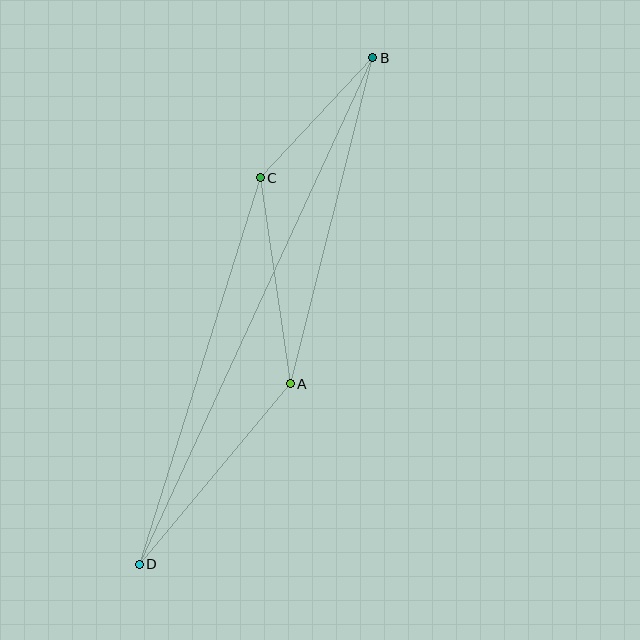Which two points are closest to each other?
Points B and C are closest to each other.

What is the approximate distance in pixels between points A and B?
The distance between A and B is approximately 336 pixels.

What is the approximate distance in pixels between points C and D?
The distance between C and D is approximately 405 pixels.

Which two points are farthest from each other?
Points B and D are farthest from each other.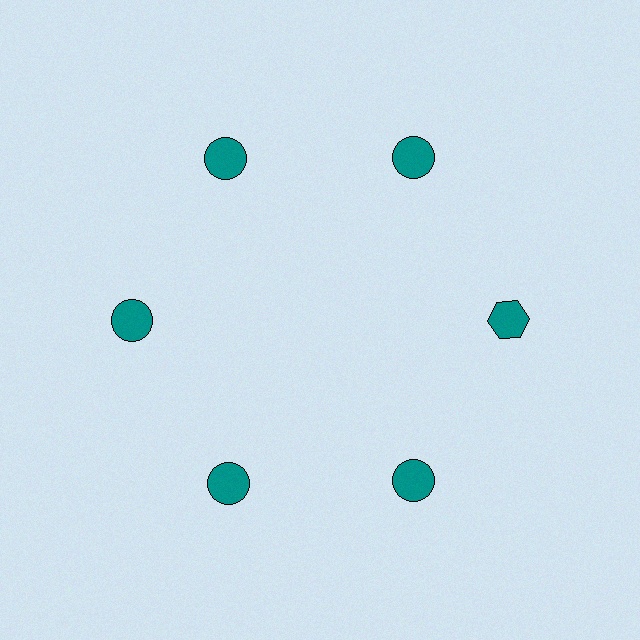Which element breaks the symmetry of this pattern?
The teal hexagon at roughly the 3 o'clock position breaks the symmetry. All other shapes are teal circles.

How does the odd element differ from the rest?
It has a different shape: hexagon instead of circle.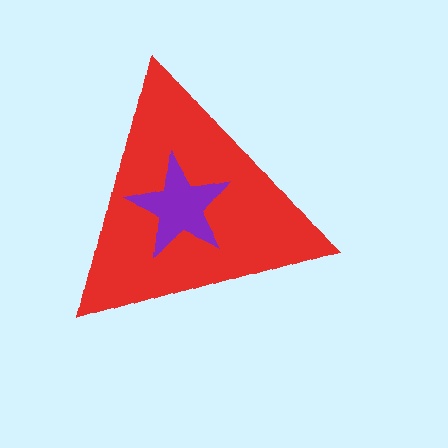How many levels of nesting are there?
2.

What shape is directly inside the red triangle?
The purple star.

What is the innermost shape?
The purple star.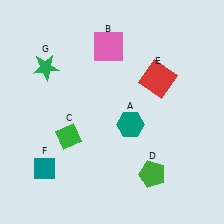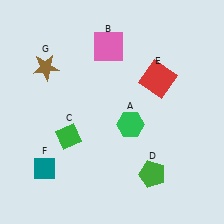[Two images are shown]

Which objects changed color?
A changed from teal to green. G changed from green to brown.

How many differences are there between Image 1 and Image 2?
There are 2 differences between the two images.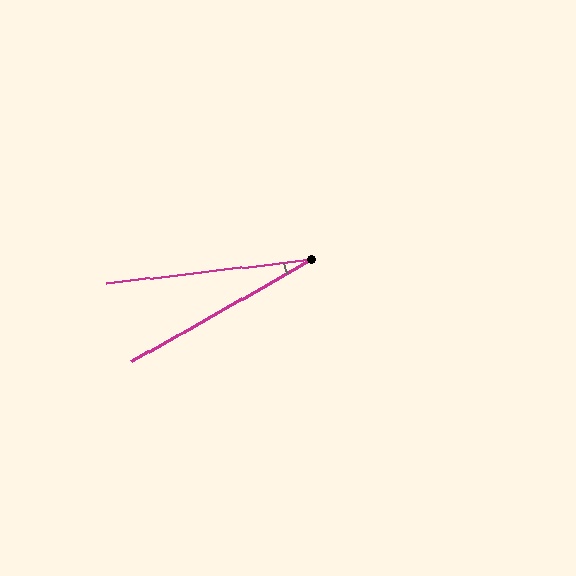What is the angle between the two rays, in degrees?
Approximately 23 degrees.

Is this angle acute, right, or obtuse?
It is acute.